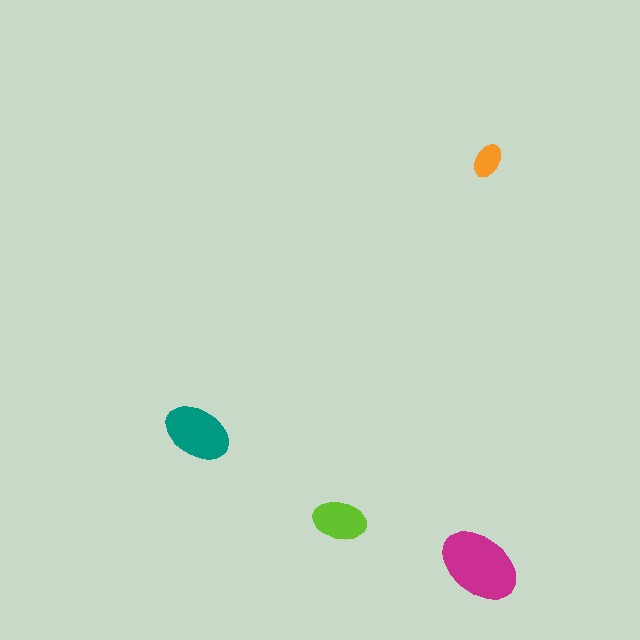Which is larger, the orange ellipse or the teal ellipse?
The teal one.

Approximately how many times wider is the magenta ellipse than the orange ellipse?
About 2.5 times wider.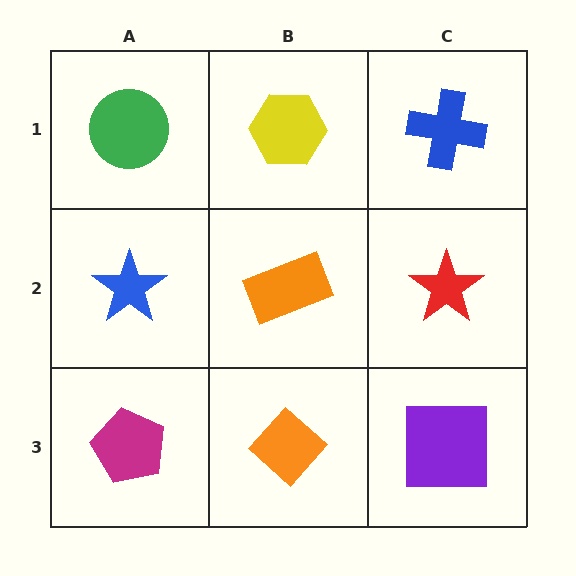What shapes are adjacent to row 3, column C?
A red star (row 2, column C), an orange diamond (row 3, column B).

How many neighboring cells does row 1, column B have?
3.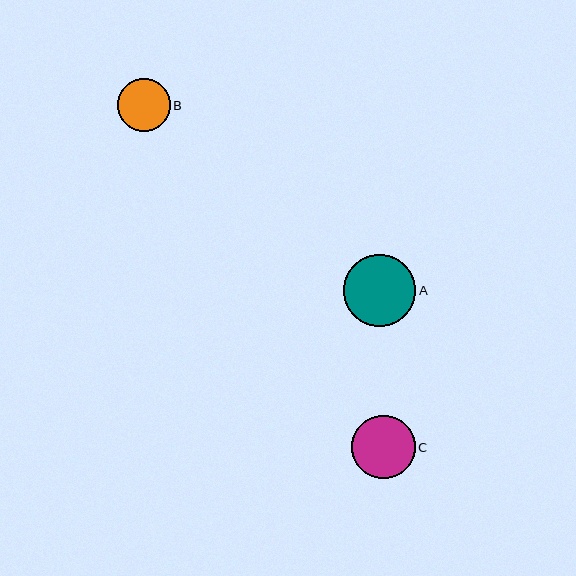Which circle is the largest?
Circle A is the largest with a size of approximately 72 pixels.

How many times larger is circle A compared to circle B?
Circle A is approximately 1.4 times the size of circle B.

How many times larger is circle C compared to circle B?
Circle C is approximately 1.2 times the size of circle B.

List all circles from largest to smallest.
From largest to smallest: A, C, B.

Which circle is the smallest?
Circle B is the smallest with a size of approximately 52 pixels.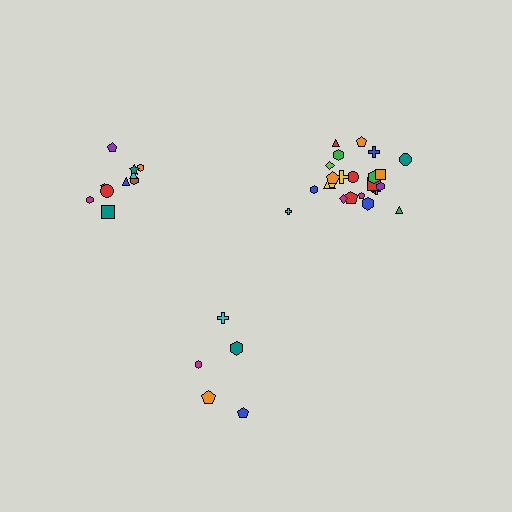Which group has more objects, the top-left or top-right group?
The top-right group.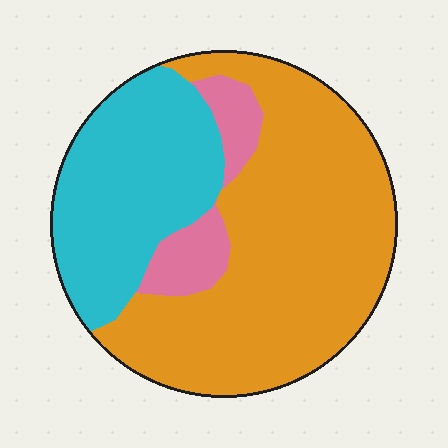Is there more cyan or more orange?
Orange.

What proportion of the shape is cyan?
Cyan covers around 30% of the shape.